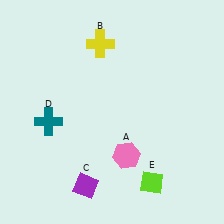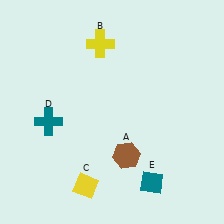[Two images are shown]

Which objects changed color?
A changed from pink to brown. C changed from purple to yellow. E changed from lime to teal.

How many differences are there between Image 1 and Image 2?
There are 3 differences between the two images.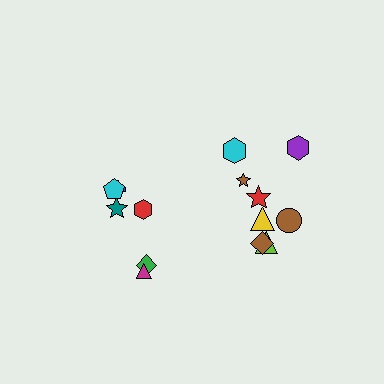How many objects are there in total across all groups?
There are 14 objects.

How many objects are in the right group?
There are 8 objects.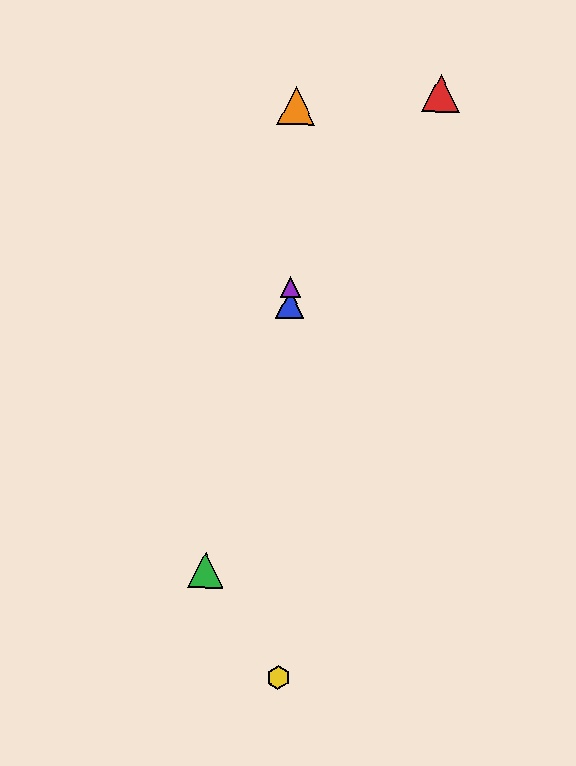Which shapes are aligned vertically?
The blue triangle, the yellow hexagon, the purple triangle, the orange triangle are aligned vertically.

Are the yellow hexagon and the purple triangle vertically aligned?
Yes, both are at x≈278.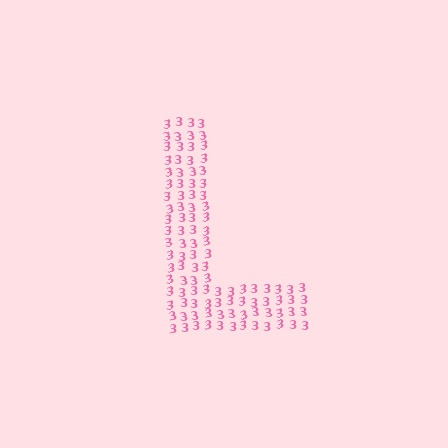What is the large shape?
The large shape is the letter L.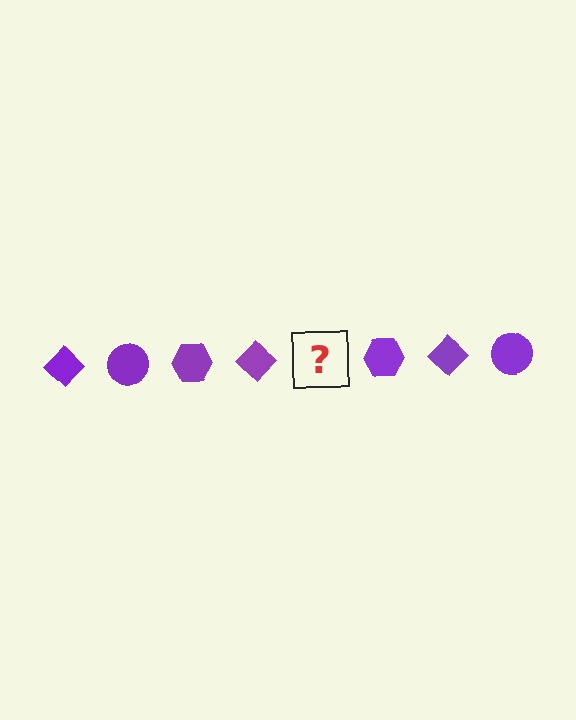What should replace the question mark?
The question mark should be replaced with a purple circle.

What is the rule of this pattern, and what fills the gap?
The rule is that the pattern cycles through diamond, circle, hexagon shapes in purple. The gap should be filled with a purple circle.